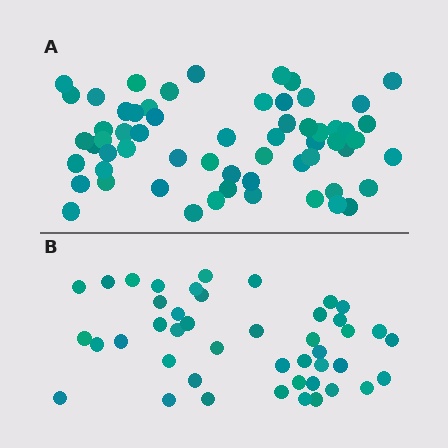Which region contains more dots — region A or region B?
Region A (the top region) has more dots.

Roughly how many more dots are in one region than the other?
Region A has approximately 15 more dots than region B.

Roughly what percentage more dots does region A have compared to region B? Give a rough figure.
About 35% more.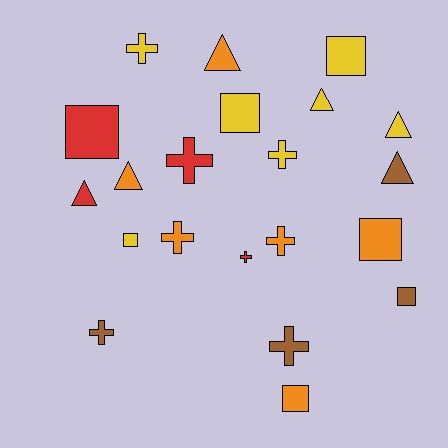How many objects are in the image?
There are 21 objects.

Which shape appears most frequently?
Cross, with 8 objects.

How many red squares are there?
There is 1 red square.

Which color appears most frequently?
Yellow, with 7 objects.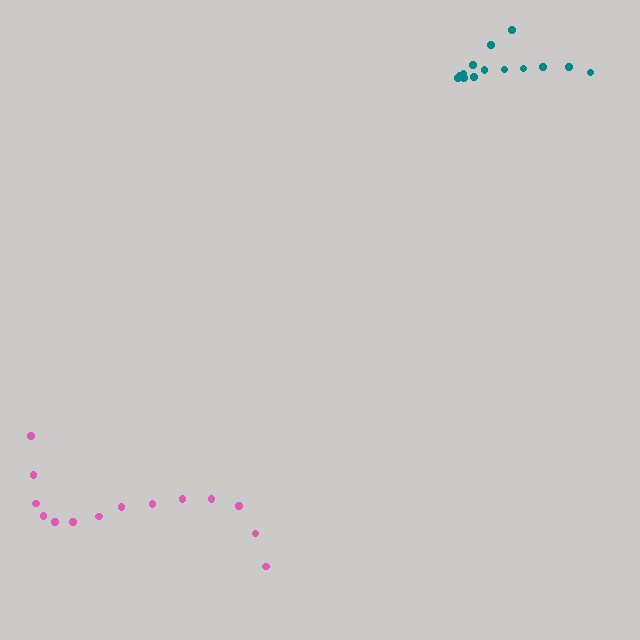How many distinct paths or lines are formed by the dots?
There are 2 distinct paths.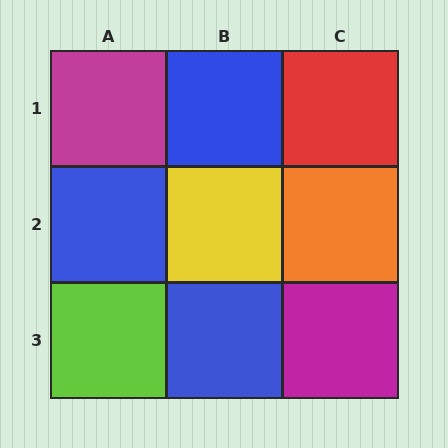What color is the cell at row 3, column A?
Lime.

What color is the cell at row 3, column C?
Magenta.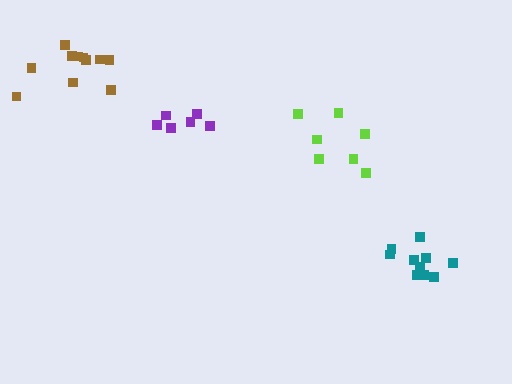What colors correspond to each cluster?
The clusters are colored: purple, teal, brown, lime.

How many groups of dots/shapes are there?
There are 4 groups.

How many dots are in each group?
Group 1: 6 dots, Group 2: 10 dots, Group 3: 11 dots, Group 4: 7 dots (34 total).